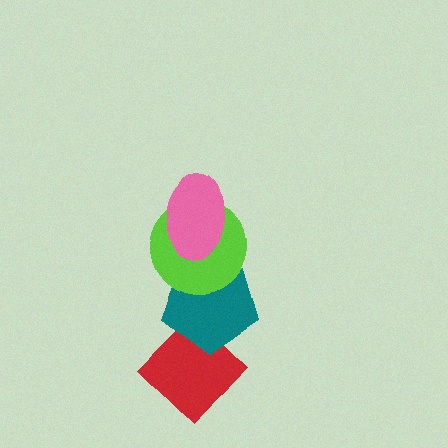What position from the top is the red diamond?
The red diamond is 4th from the top.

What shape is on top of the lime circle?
The pink ellipse is on top of the lime circle.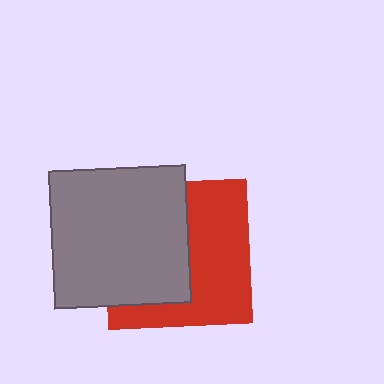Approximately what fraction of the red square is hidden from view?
Roughly 50% of the red square is hidden behind the gray square.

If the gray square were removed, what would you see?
You would see the complete red square.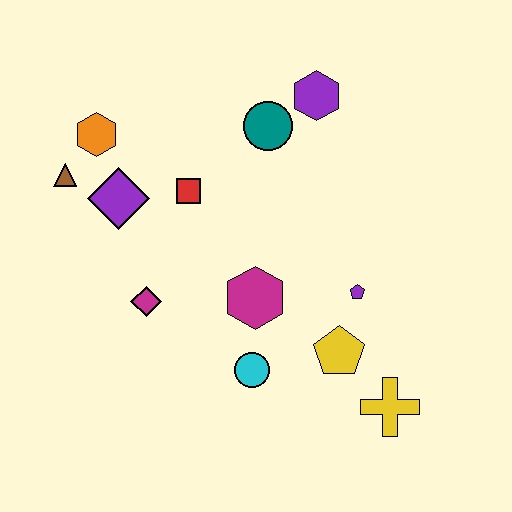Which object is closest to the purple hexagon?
The teal circle is closest to the purple hexagon.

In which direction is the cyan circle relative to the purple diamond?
The cyan circle is below the purple diamond.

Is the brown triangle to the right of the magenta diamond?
No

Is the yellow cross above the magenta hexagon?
No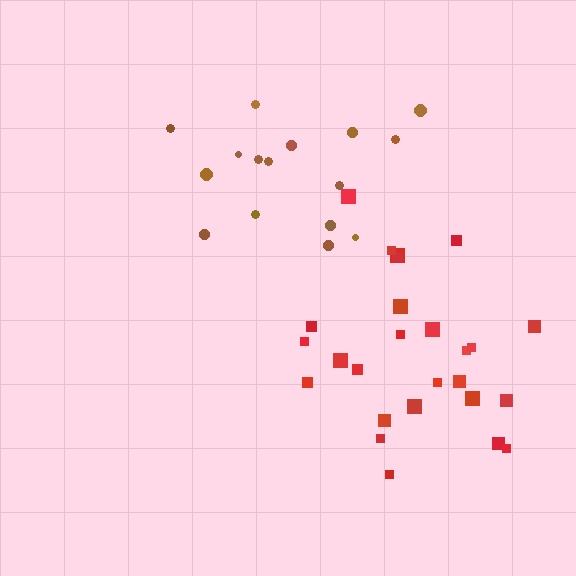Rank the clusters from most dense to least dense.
red, brown.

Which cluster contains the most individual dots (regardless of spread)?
Red (26).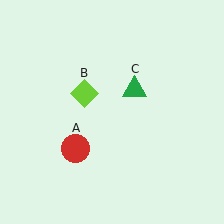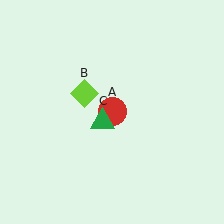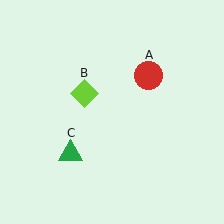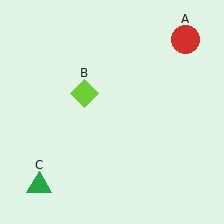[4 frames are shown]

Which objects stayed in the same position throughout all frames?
Lime diamond (object B) remained stationary.